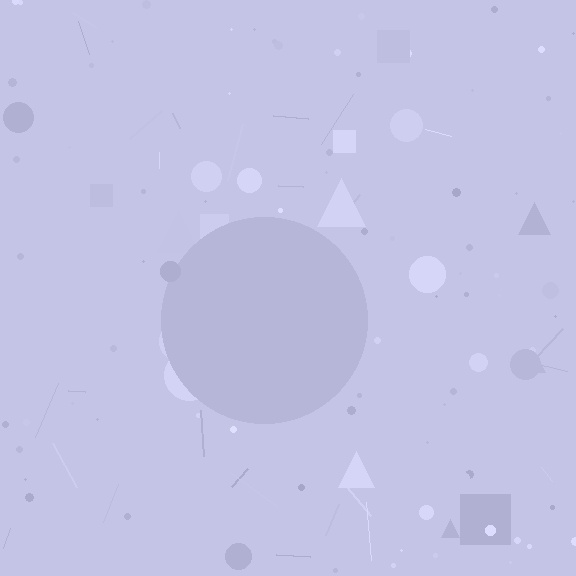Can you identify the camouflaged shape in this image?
The camouflaged shape is a circle.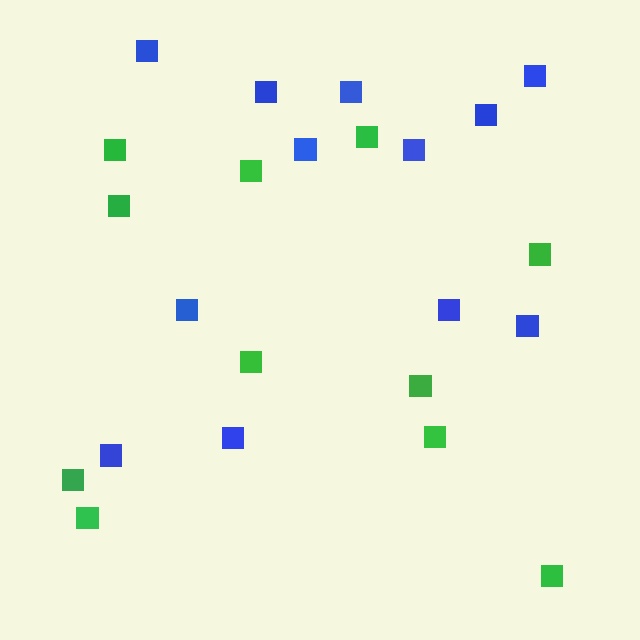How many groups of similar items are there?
There are 2 groups: one group of blue squares (12) and one group of green squares (11).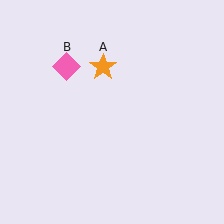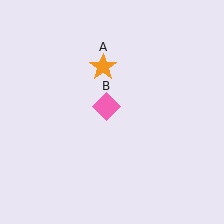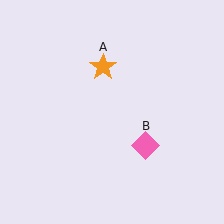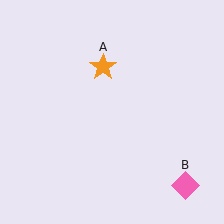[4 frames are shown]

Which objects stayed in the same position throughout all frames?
Orange star (object A) remained stationary.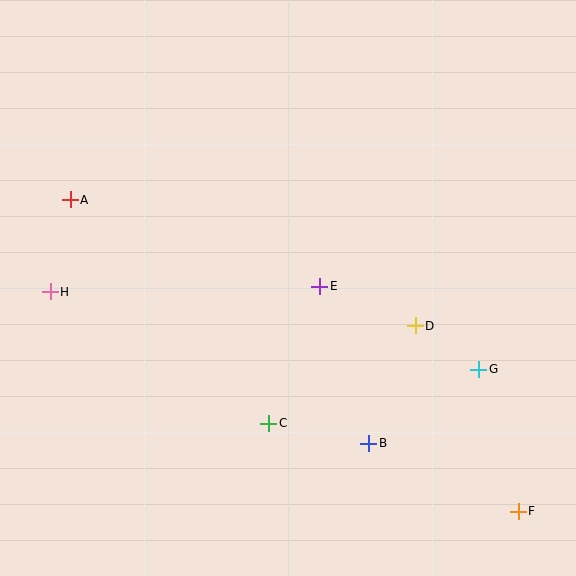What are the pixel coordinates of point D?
Point D is at (415, 326).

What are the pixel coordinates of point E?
Point E is at (320, 286).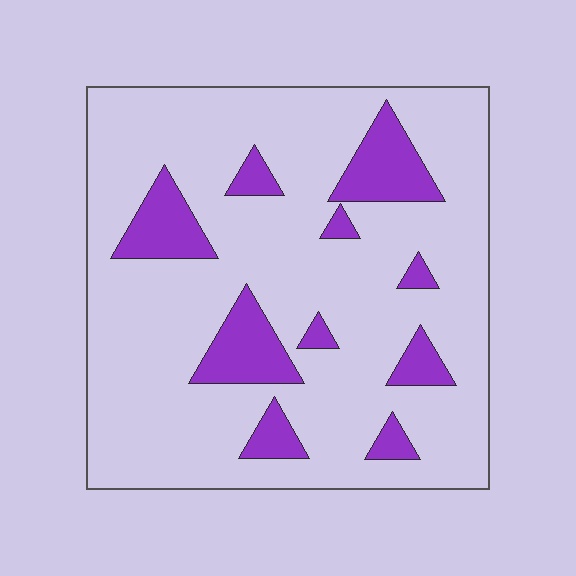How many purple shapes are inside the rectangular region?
10.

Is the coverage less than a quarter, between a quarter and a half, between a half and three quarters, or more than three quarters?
Less than a quarter.